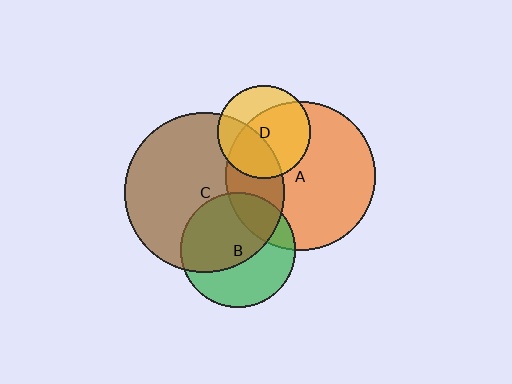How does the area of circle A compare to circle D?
Approximately 2.6 times.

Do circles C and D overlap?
Yes.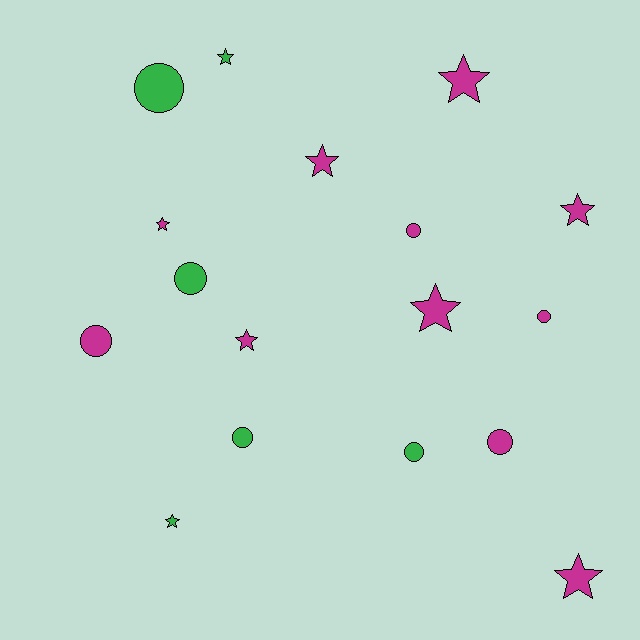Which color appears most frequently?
Magenta, with 11 objects.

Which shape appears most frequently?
Star, with 9 objects.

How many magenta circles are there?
There are 4 magenta circles.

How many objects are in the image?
There are 17 objects.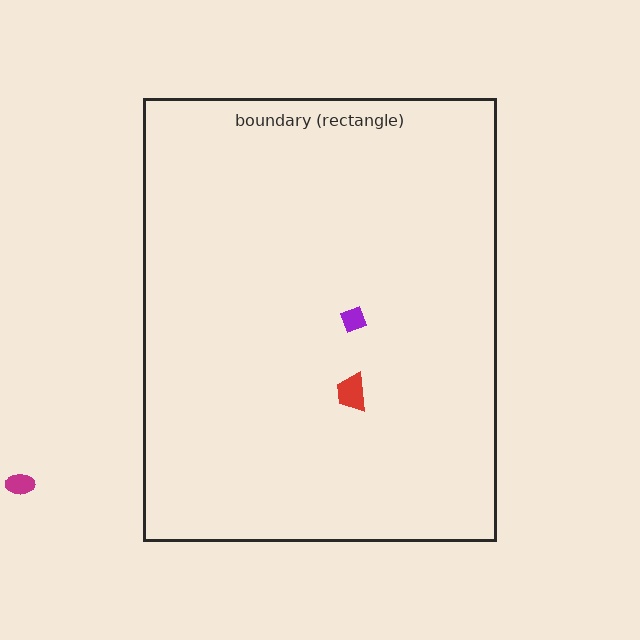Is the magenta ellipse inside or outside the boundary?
Outside.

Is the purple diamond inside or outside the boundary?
Inside.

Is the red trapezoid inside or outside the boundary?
Inside.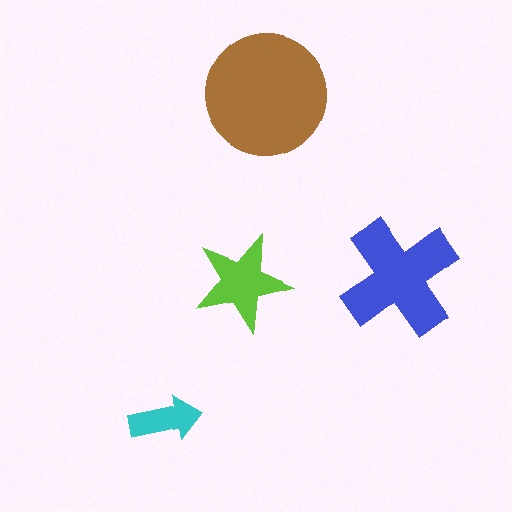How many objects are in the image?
There are 4 objects in the image.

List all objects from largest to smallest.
The brown circle, the blue cross, the lime star, the cyan arrow.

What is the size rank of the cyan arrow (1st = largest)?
4th.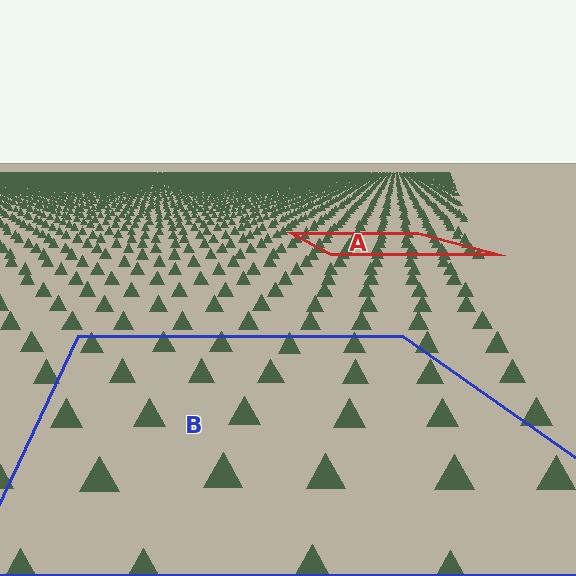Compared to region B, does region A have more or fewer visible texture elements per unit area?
Region A has more texture elements per unit area — they are packed more densely because it is farther away.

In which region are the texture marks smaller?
The texture marks are smaller in region A, because it is farther away.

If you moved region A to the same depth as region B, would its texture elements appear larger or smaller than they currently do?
They would appear larger. At a closer depth, the same texture elements are projected at a bigger on-screen size.